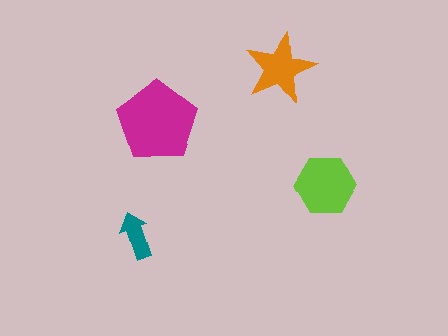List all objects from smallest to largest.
The teal arrow, the orange star, the lime hexagon, the magenta pentagon.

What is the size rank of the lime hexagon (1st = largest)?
2nd.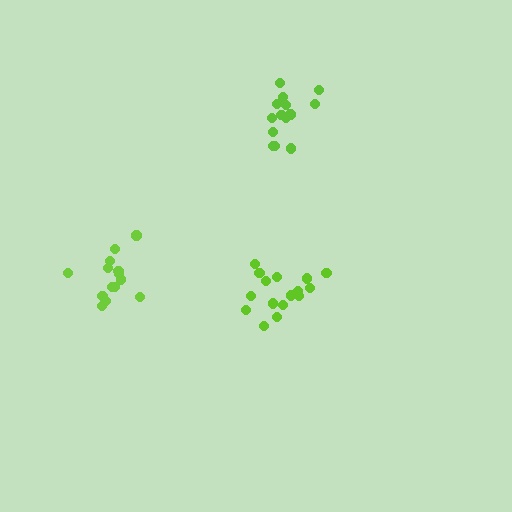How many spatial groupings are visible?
There are 3 spatial groupings.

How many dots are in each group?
Group 1: 16 dots, Group 2: 14 dots, Group 3: 14 dots (44 total).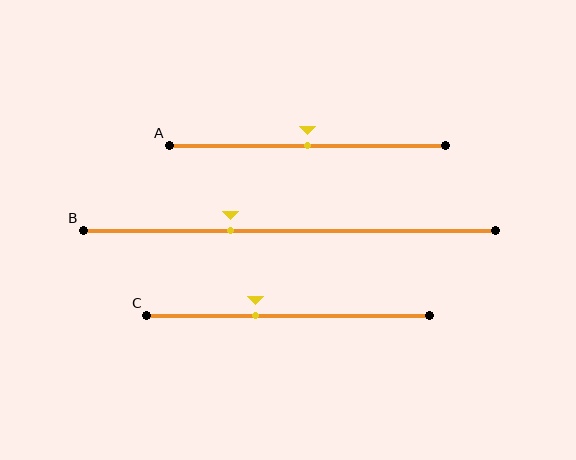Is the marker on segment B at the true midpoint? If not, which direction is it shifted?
No, the marker on segment B is shifted to the left by about 14% of the segment length.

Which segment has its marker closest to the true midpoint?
Segment A has its marker closest to the true midpoint.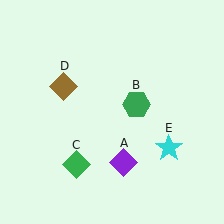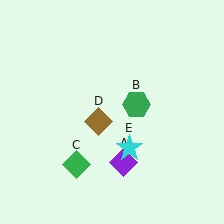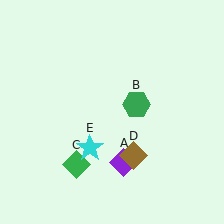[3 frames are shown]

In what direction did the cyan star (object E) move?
The cyan star (object E) moved left.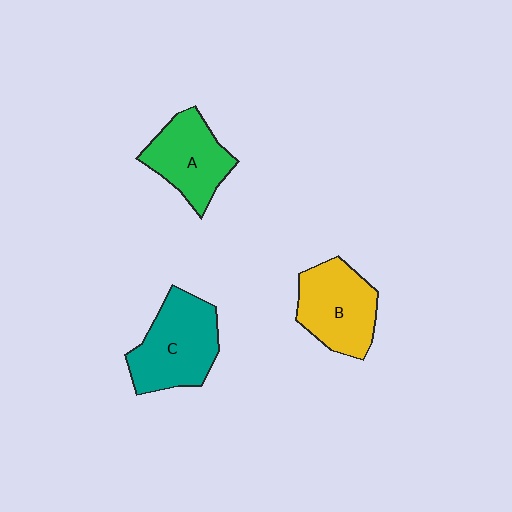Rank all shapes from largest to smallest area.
From largest to smallest: C (teal), B (yellow), A (green).